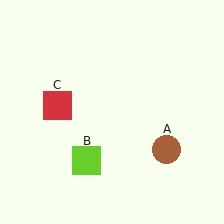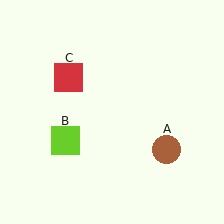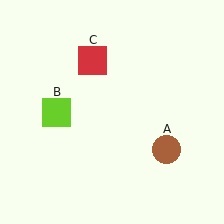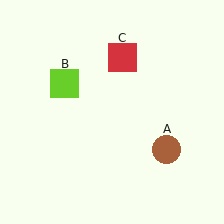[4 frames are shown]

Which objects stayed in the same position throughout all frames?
Brown circle (object A) remained stationary.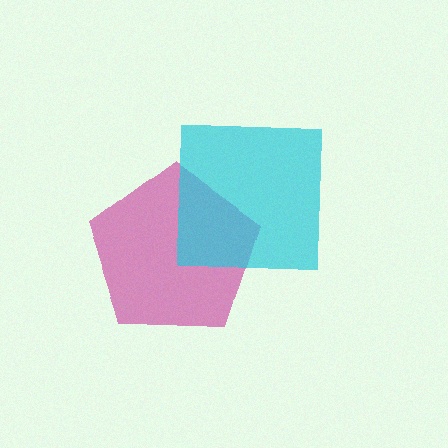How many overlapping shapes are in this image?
There are 2 overlapping shapes in the image.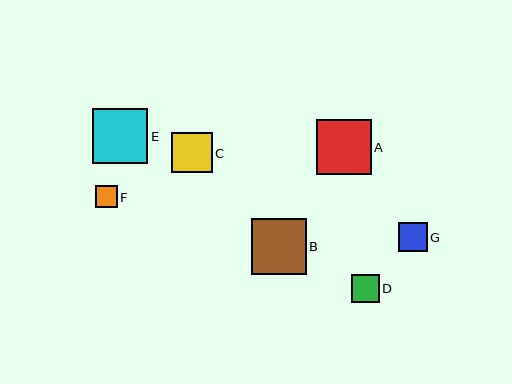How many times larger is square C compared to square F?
Square C is approximately 1.9 times the size of square F.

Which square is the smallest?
Square F is the smallest with a size of approximately 22 pixels.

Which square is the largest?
Square B is the largest with a size of approximately 55 pixels.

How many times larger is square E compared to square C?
Square E is approximately 1.4 times the size of square C.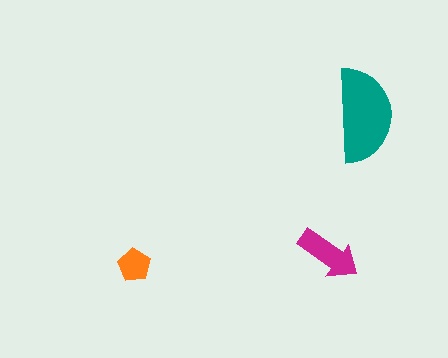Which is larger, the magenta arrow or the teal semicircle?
The teal semicircle.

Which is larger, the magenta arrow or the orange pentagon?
The magenta arrow.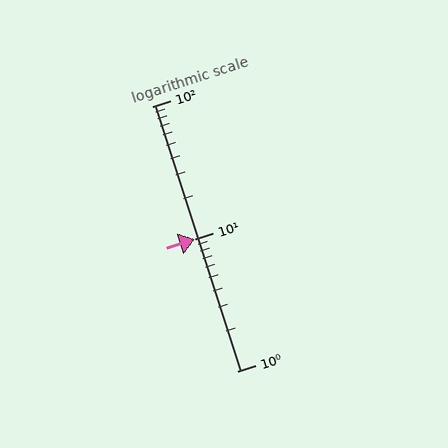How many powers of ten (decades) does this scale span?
The scale spans 2 decades, from 1 to 100.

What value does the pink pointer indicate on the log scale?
The pointer indicates approximately 10.